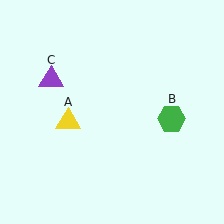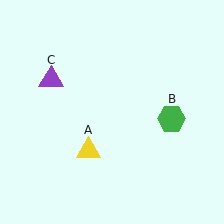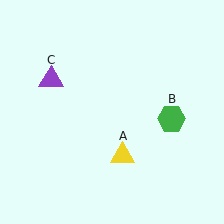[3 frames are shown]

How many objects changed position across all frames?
1 object changed position: yellow triangle (object A).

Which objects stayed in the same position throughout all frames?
Green hexagon (object B) and purple triangle (object C) remained stationary.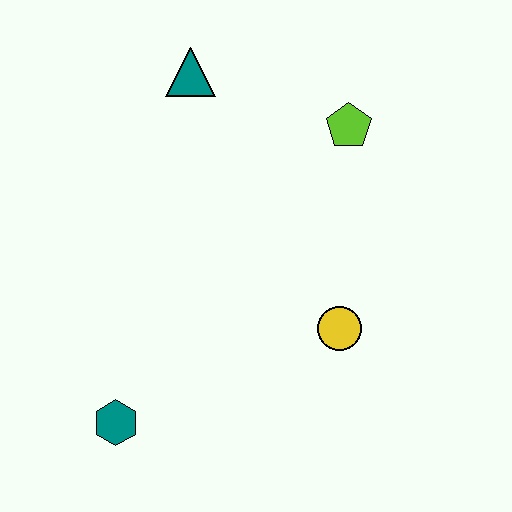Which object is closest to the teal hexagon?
The yellow circle is closest to the teal hexagon.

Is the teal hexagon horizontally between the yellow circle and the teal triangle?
No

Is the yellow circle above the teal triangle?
No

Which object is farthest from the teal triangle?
The teal hexagon is farthest from the teal triangle.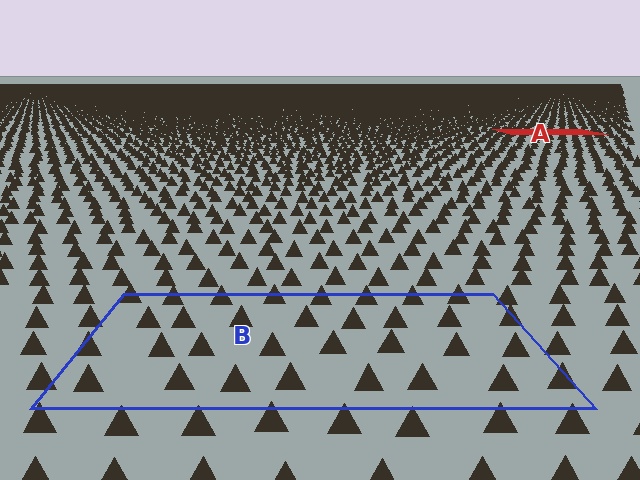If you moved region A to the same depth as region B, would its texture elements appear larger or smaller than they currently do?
They would appear larger. At a closer depth, the same texture elements are projected at a bigger on-screen size.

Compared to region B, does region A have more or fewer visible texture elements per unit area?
Region A has more texture elements per unit area — they are packed more densely because it is farther away.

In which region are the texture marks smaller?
The texture marks are smaller in region A, because it is farther away.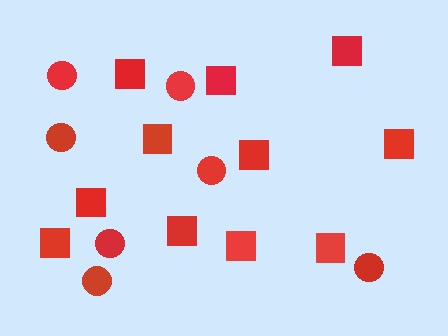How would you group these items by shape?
There are 2 groups: one group of squares (11) and one group of circles (7).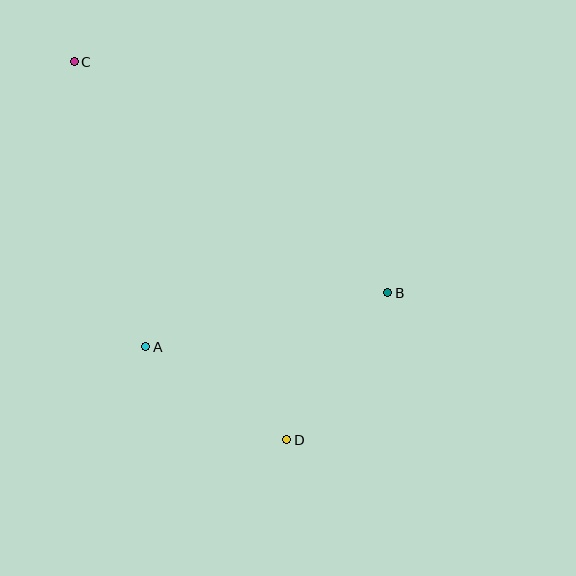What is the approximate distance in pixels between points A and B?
The distance between A and B is approximately 248 pixels.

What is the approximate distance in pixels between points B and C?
The distance between B and C is approximately 389 pixels.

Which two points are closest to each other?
Points A and D are closest to each other.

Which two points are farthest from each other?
Points C and D are farthest from each other.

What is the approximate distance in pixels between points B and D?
The distance between B and D is approximately 178 pixels.